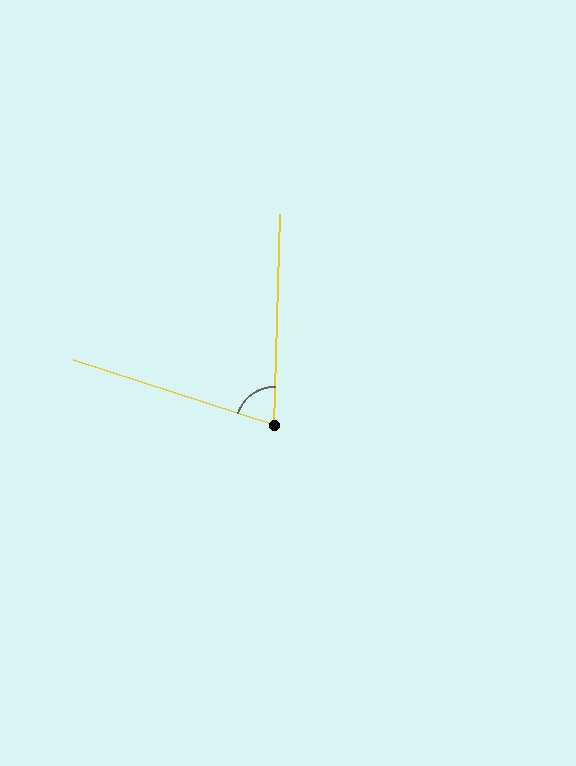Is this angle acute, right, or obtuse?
It is acute.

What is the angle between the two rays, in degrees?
Approximately 74 degrees.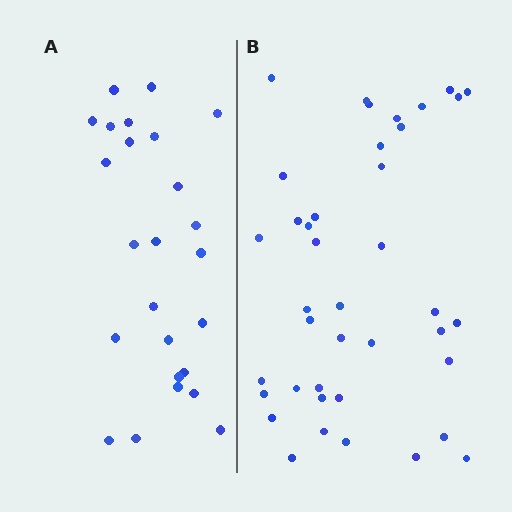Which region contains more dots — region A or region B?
Region B (the right region) has more dots.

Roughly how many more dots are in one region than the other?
Region B has approximately 15 more dots than region A.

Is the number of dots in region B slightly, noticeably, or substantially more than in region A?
Region B has substantially more. The ratio is roughly 1.6 to 1.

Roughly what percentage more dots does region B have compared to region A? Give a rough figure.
About 60% more.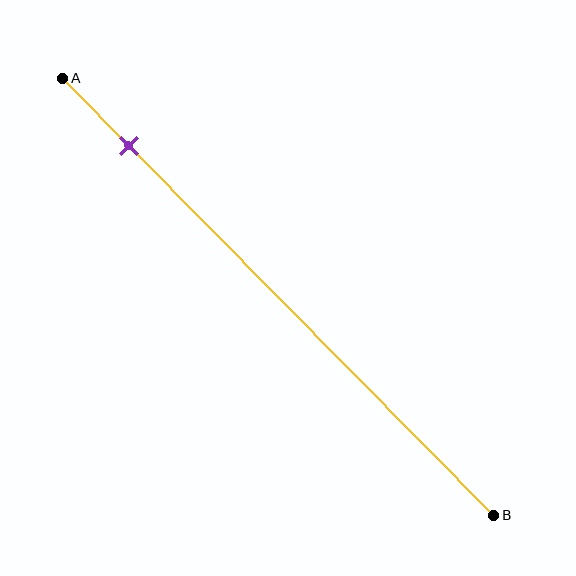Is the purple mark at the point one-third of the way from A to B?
No, the mark is at about 15% from A, not at the 33% one-third point.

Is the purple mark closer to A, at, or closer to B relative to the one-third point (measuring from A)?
The purple mark is closer to point A than the one-third point of segment AB.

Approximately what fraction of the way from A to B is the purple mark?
The purple mark is approximately 15% of the way from A to B.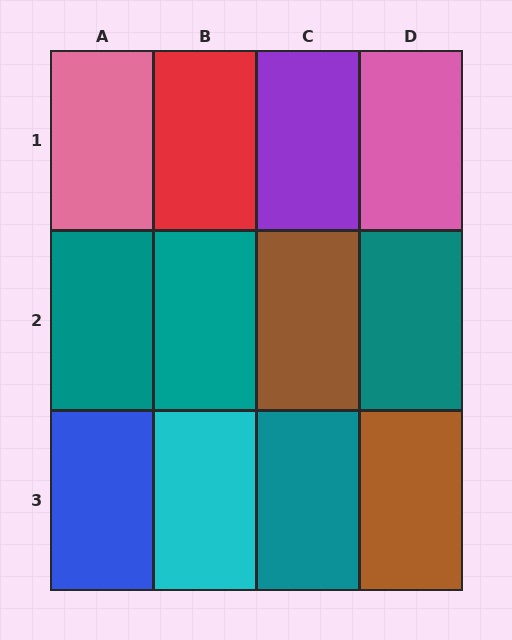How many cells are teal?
4 cells are teal.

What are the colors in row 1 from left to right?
Pink, red, purple, pink.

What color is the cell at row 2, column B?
Teal.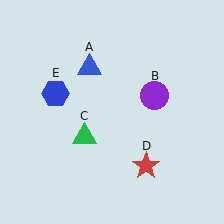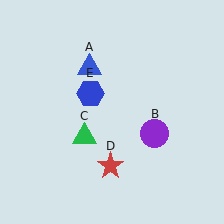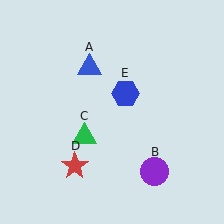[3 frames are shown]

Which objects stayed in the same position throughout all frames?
Blue triangle (object A) and green triangle (object C) remained stationary.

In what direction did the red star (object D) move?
The red star (object D) moved left.